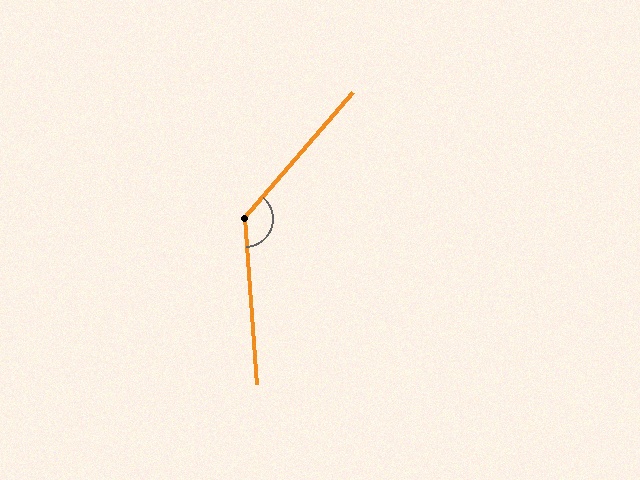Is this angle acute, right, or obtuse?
It is obtuse.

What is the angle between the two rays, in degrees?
Approximately 135 degrees.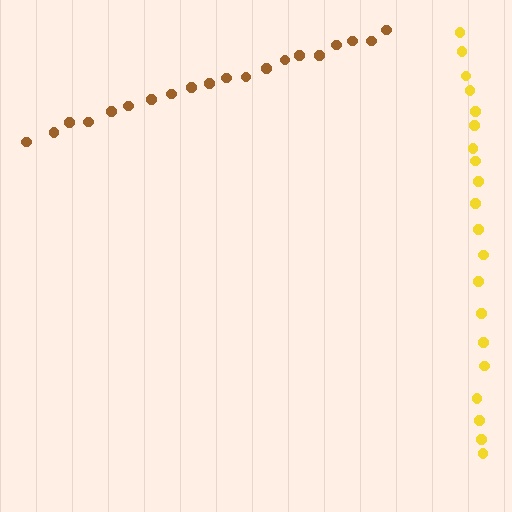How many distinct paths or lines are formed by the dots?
There are 2 distinct paths.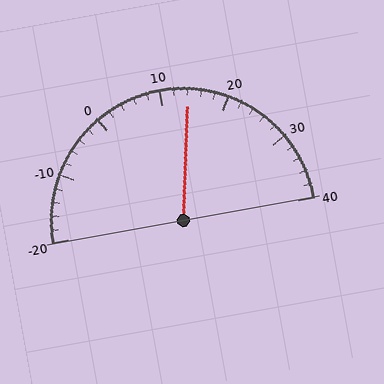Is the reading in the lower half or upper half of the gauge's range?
The reading is in the upper half of the range (-20 to 40).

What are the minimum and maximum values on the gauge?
The gauge ranges from -20 to 40.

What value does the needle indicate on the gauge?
The needle indicates approximately 14.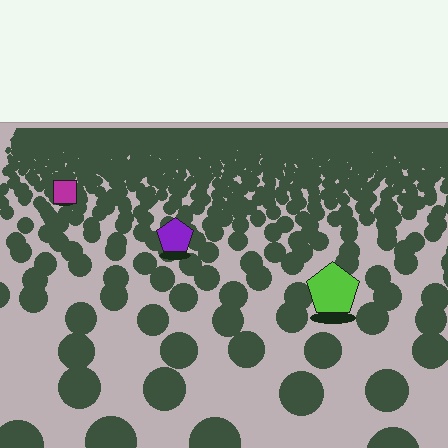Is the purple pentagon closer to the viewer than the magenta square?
Yes. The purple pentagon is closer — you can tell from the texture gradient: the ground texture is coarser near it.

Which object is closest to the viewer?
The lime pentagon is closest. The texture marks near it are larger and more spread out.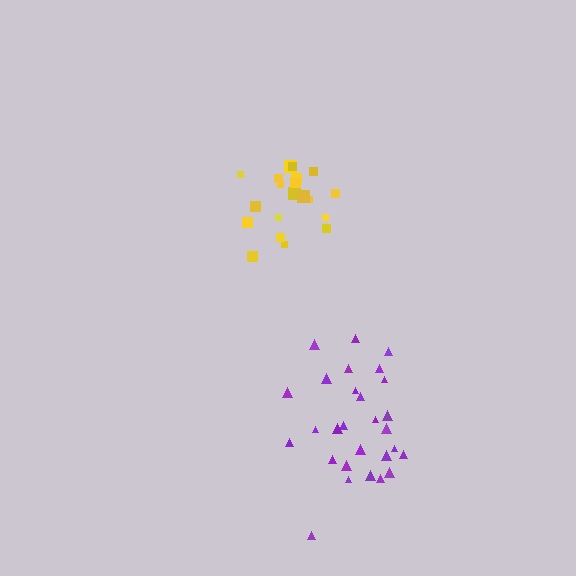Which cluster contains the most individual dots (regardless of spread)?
Purple (28).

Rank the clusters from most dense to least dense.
yellow, purple.